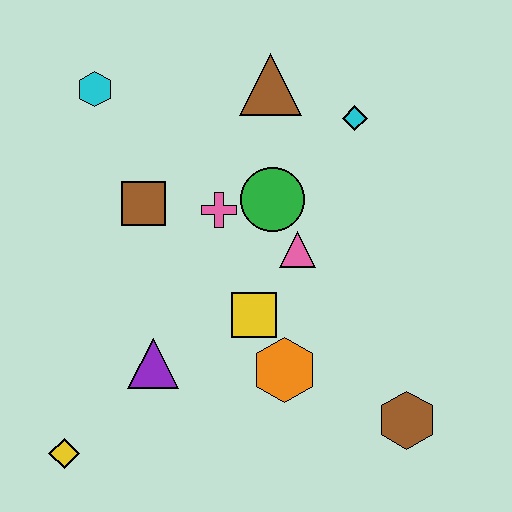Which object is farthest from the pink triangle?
The yellow diamond is farthest from the pink triangle.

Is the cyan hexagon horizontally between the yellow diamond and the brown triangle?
Yes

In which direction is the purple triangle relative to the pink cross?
The purple triangle is below the pink cross.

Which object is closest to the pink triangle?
The green circle is closest to the pink triangle.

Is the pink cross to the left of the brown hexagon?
Yes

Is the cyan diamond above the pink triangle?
Yes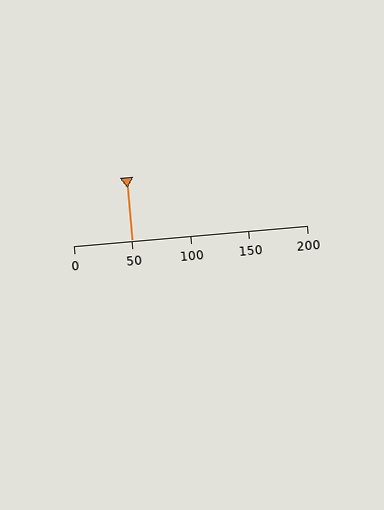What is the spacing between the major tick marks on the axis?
The major ticks are spaced 50 apart.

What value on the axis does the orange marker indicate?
The marker indicates approximately 50.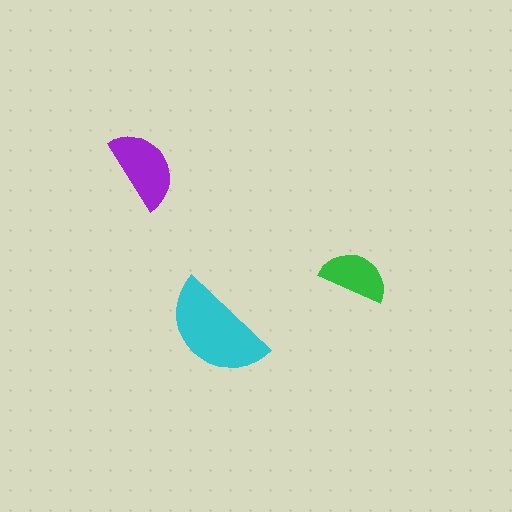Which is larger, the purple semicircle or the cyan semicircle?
The cyan one.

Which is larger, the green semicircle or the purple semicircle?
The purple one.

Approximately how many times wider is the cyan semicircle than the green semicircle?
About 1.5 times wider.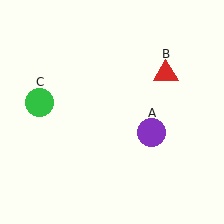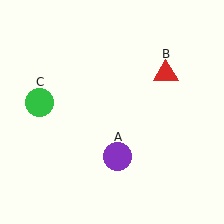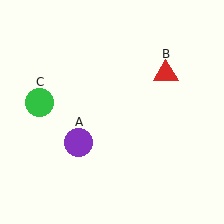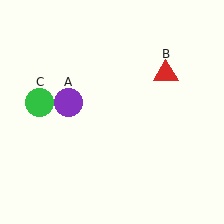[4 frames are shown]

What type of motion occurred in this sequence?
The purple circle (object A) rotated clockwise around the center of the scene.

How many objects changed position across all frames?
1 object changed position: purple circle (object A).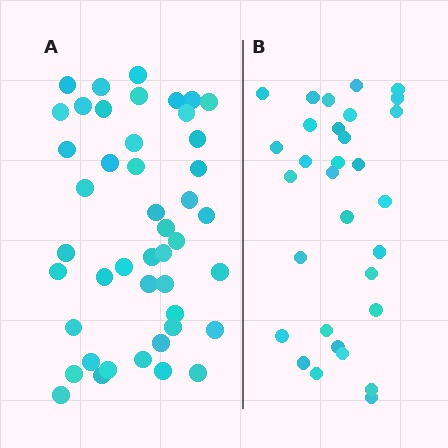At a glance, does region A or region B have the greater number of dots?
Region A (the left region) has more dots.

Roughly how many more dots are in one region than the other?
Region A has approximately 15 more dots than region B.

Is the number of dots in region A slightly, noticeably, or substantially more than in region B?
Region A has substantially more. The ratio is roughly 1.5 to 1.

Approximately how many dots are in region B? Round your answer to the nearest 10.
About 30 dots. (The exact count is 31, which rounds to 30.)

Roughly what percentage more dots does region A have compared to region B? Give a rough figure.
About 45% more.